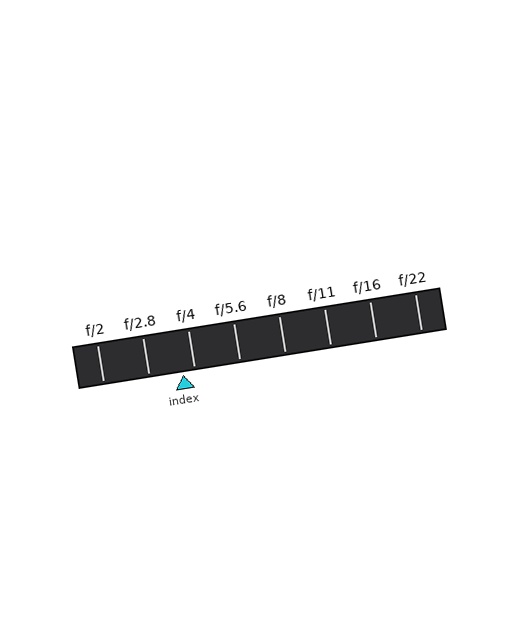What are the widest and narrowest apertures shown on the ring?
The widest aperture shown is f/2 and the narrowest is f/22.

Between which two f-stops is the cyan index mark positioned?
The index mark is between f/2.8 and f/4.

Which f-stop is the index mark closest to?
The index mark is closest to f/4.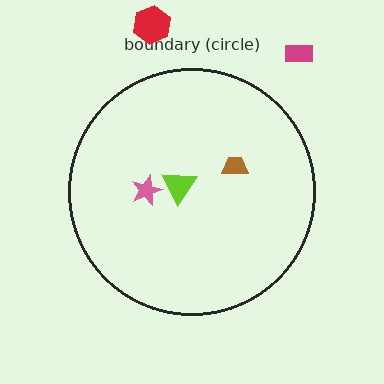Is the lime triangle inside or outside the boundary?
Inside.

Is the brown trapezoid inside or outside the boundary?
Inside.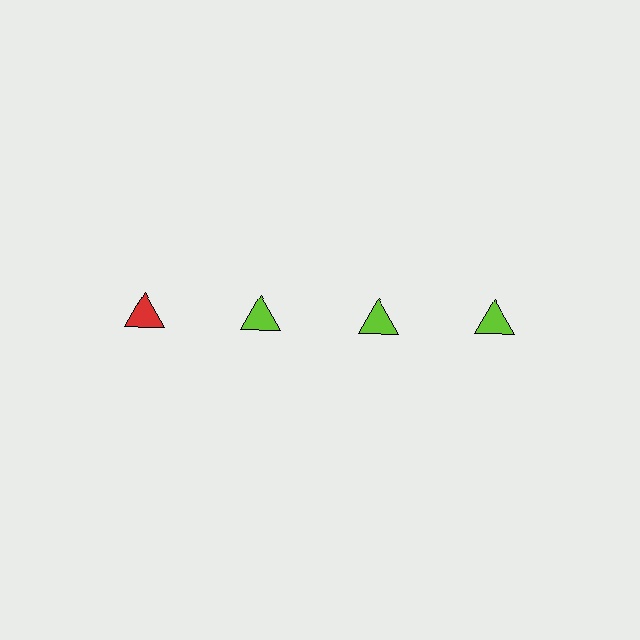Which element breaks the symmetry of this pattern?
The red triangle in the top row, leftmost column breaks the symmetry. All other shapes are lime triangles.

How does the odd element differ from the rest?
It has a different color: red instead of lime.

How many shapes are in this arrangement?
There are 4 shapes arranged in a grid pattern.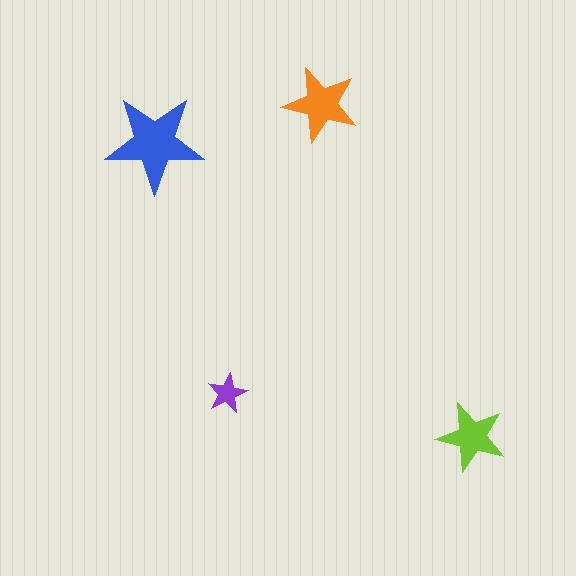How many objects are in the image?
There are 4 objects in the image.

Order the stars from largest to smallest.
the blue one, the orange one, the lime one, the purple one.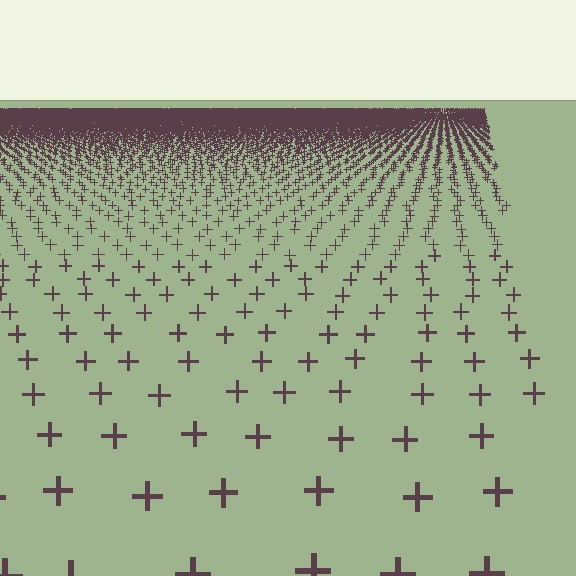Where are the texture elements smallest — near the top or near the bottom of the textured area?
Near the top.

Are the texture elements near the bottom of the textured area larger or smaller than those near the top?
Larger. Near the bottom, elements are closer to the viewer and appear at a bigger on-screen size.